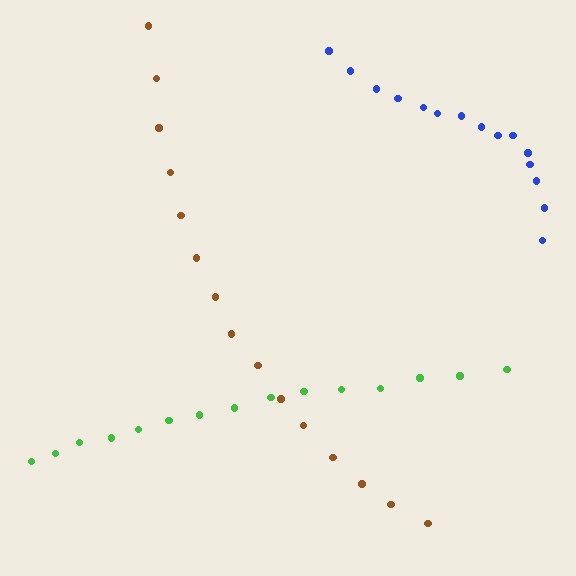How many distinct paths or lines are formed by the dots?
There are 3 distinct paths.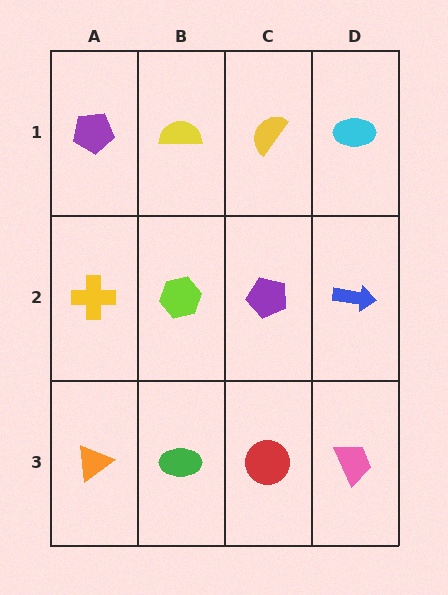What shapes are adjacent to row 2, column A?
A purple pentagon (row 1, column A), an orange triangle (row 3, column A), a lime hexagon (row 2, column B).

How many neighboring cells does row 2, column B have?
4.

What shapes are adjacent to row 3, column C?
A purple pentagon (row 2, column C), a green ellipse (row 3, column B), a pink trapezoid (row 3, column D).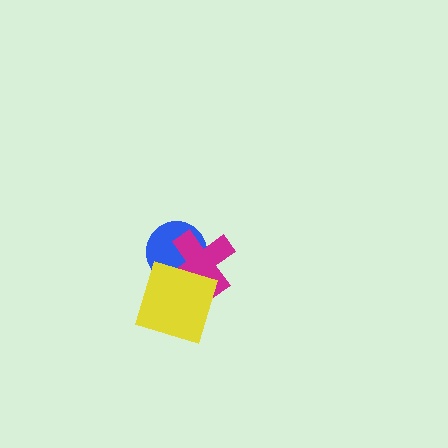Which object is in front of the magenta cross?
The yellow square is in front of the magenta cross.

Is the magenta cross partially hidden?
Yes, it is partially covered by another shape.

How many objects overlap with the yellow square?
2 objects overlap with the yellow square.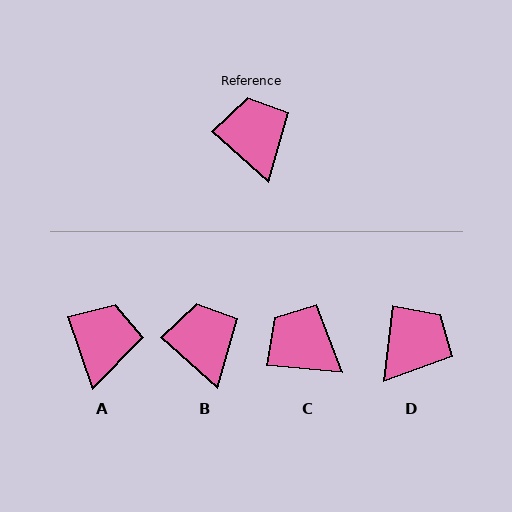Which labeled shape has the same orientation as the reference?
B.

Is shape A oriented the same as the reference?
No, it is off by about 29 degrees.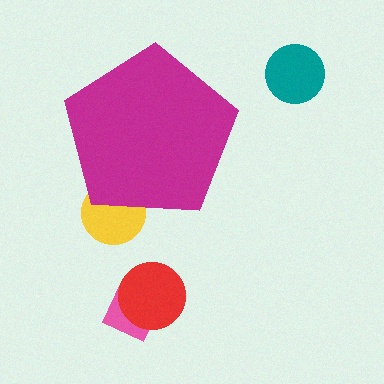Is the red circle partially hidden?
No, the red circle is fully visible.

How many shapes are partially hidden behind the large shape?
1 shape is partially hidden.